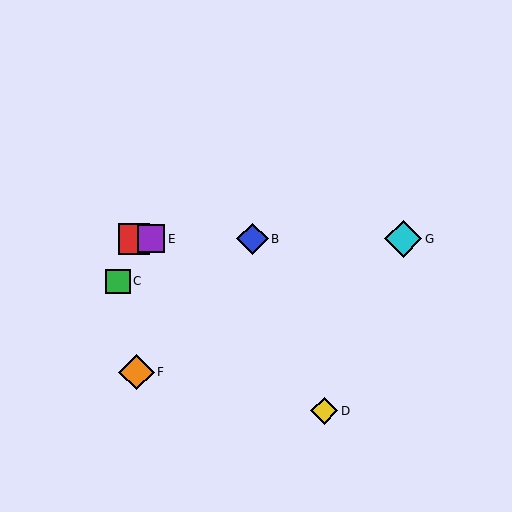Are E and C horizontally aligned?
No, E is at y≈239 and C is at y≈281.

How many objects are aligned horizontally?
4 objects (A, B, E, G) are aligned horizontally.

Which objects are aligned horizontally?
Objects A, B, E, G are aligned horizontally.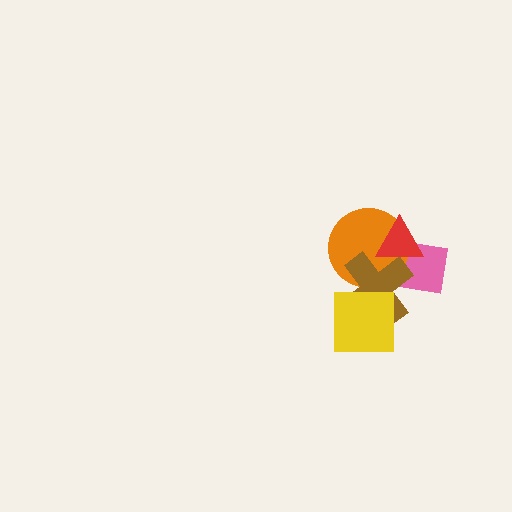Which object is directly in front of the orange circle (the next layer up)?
The brown cross is directly in front of the orange circle.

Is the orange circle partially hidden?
Yes, it is partially covered by another shape.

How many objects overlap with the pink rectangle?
3 objects overlap with the pink rectangle.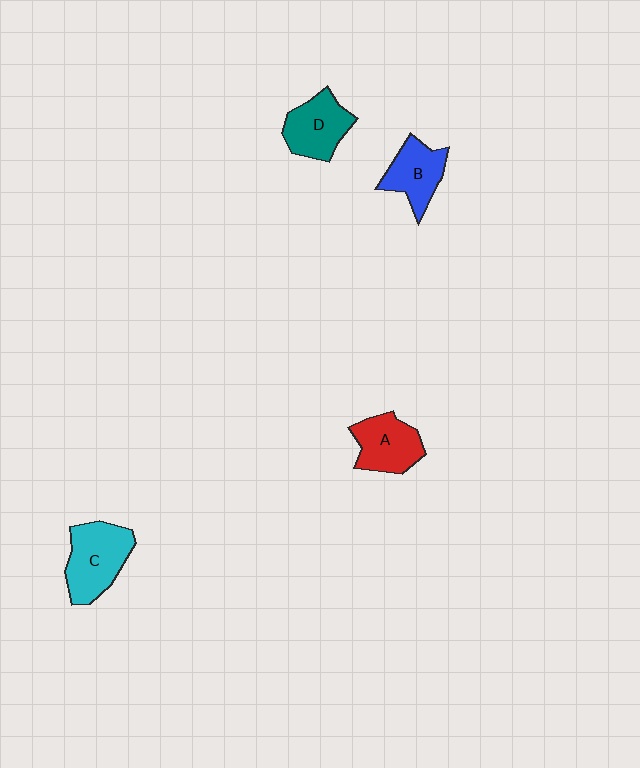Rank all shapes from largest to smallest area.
From largest to smallest: C (cyan), D (teal), A (red), B (blue).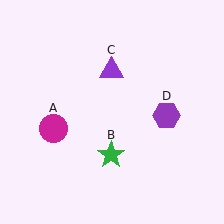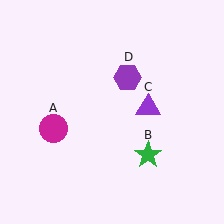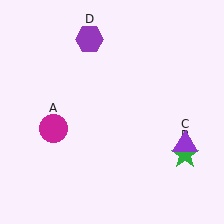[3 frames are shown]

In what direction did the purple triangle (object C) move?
The purple triangle (object C) moved down and to the right.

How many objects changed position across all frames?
3 objects changed position: green star (object B), purple triangle (object C), purple hexagon (object D).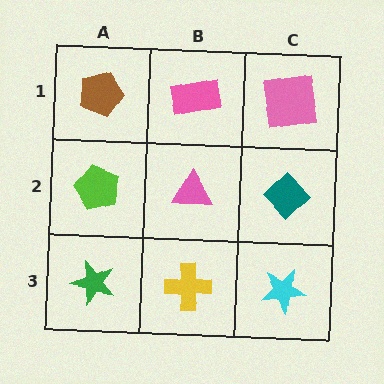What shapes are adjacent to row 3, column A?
A lime pentagon (row 2, column A), a yellow cross (row 3, column B).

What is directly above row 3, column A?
A lime pentagon.